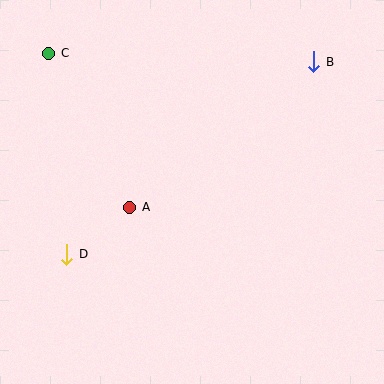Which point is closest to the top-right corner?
Point B is closest to the top-right corner.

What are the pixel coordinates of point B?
Point B is at (314, 62).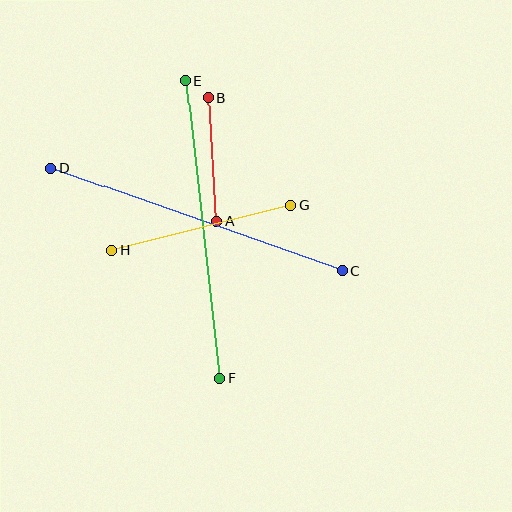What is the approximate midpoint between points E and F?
The midpoint is at approximately (203, 230) pixels.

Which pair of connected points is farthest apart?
Points C and D are farthest apart.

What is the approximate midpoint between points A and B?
The midpoint is at approximately (213, 160) pixels.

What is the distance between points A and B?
The distance is approximately 124 pixels.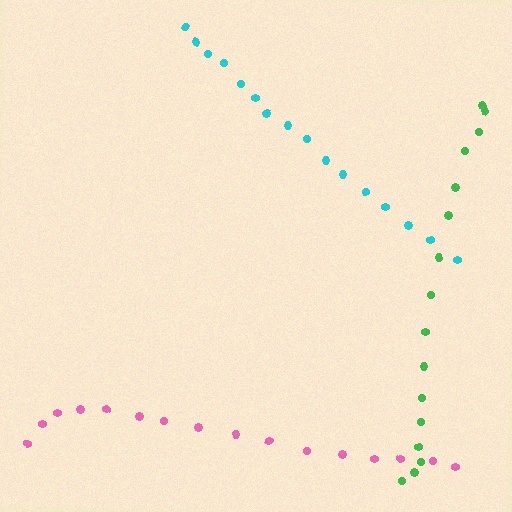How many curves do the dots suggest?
There are 3 distinct paths.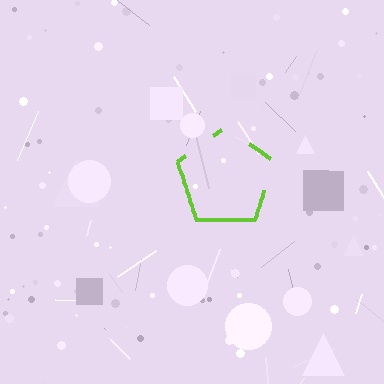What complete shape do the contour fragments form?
The contour fragments form a pentagon.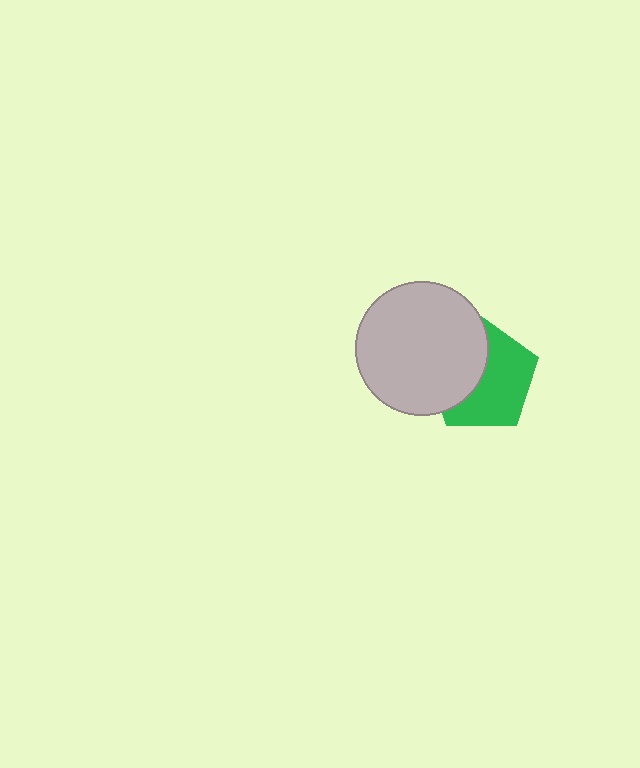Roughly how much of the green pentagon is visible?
About half of it is visible (roughly 57%).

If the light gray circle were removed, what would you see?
You would see the complete green pentagon.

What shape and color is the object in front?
The object in front is a light gray circle.